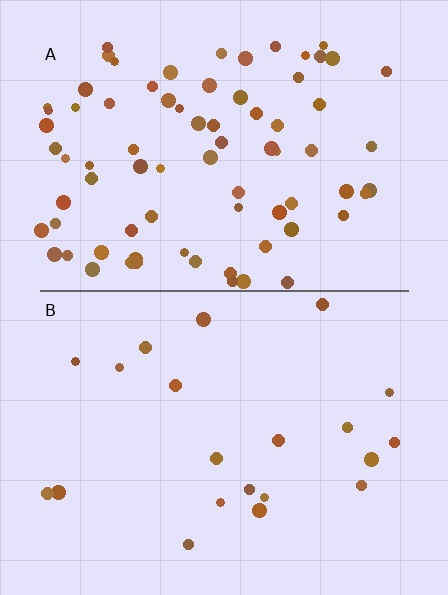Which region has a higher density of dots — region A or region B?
A (the top).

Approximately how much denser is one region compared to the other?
Approximately 3.7× — region A over region B.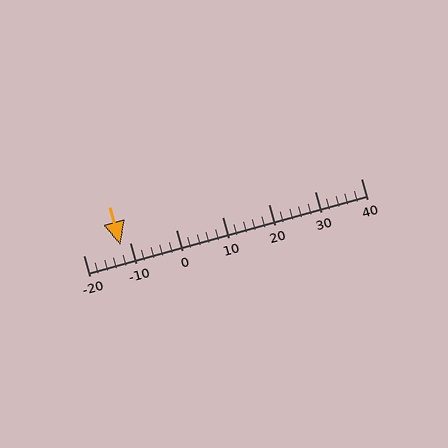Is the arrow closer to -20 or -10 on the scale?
The arrow is closer to -10.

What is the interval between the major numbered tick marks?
The major tick marks are spaced 10 units apart.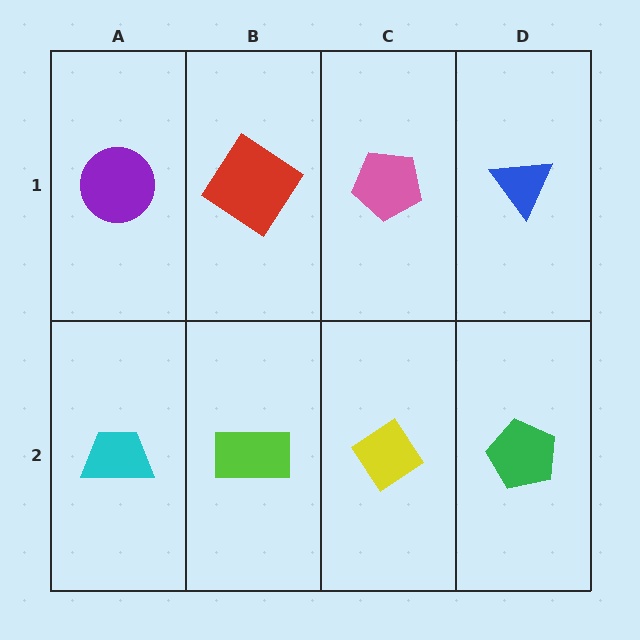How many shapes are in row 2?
4 shapes.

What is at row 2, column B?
A lime rectangle.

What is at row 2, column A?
A cyan trapezoid.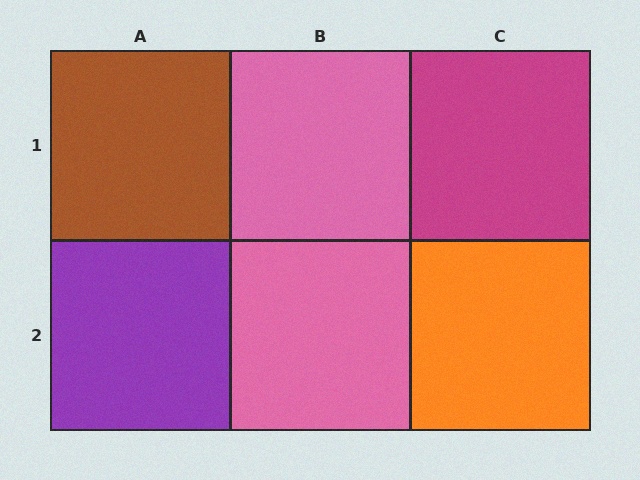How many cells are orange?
1 cell is orange.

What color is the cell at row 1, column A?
Brown.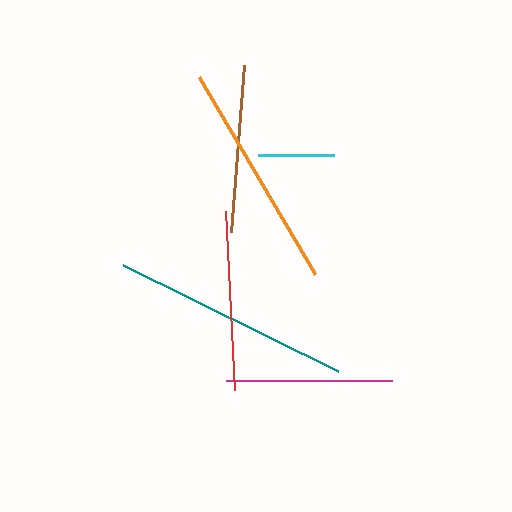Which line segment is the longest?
The teal line is the longest at approximately 239 pixels.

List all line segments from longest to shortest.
From longest to shortest: teal, orange, red, brown, magenta, cyan.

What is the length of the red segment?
The red segment is approximately 180 pixels long.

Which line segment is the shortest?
The cyan line is the shortest at approximately 76 pixels.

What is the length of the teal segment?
The teal segment is approximately 239 pixels long.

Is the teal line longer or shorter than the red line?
The teal line is longer than the red line.